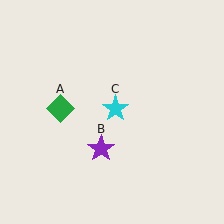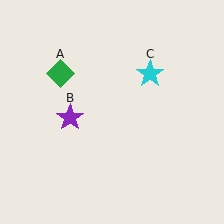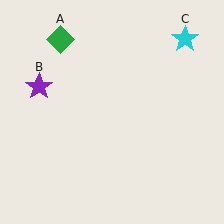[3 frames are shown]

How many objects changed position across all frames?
3 objects changed position: green diamond (object A), purple star (object B), cyan star (object C).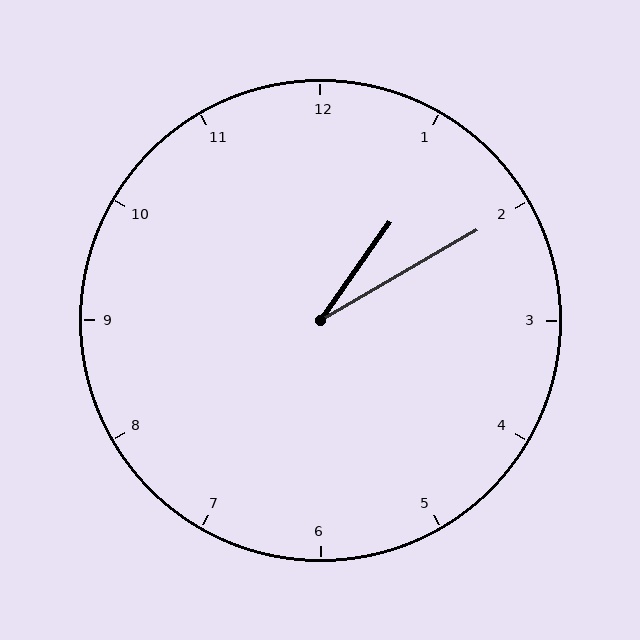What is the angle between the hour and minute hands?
Approximately 25 degrees.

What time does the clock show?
1:10.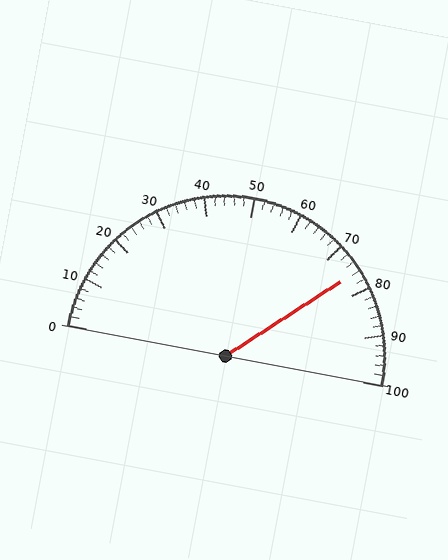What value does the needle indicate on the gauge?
The needle indicates approximately 76.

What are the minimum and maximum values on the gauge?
The gauge ranges from 0 to 100.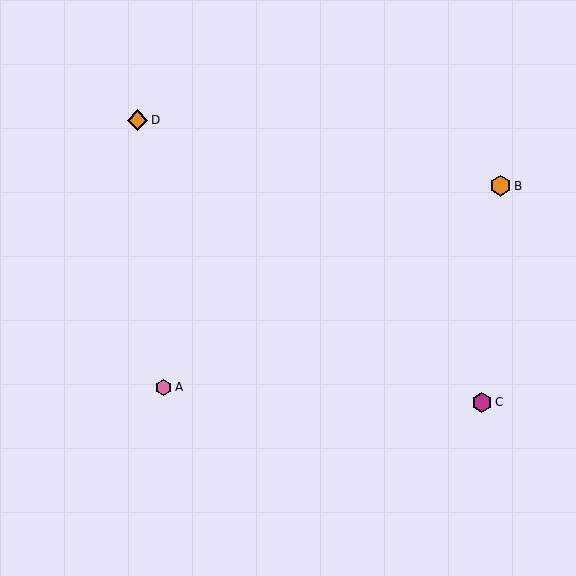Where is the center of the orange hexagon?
The center of the orange hexagon is at (500, 186).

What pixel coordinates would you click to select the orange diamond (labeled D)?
Click at (138, 120) to select the orange diamond D.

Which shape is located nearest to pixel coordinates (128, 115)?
The orange diamond (labeled D) at (138, 120) is nearest to that location.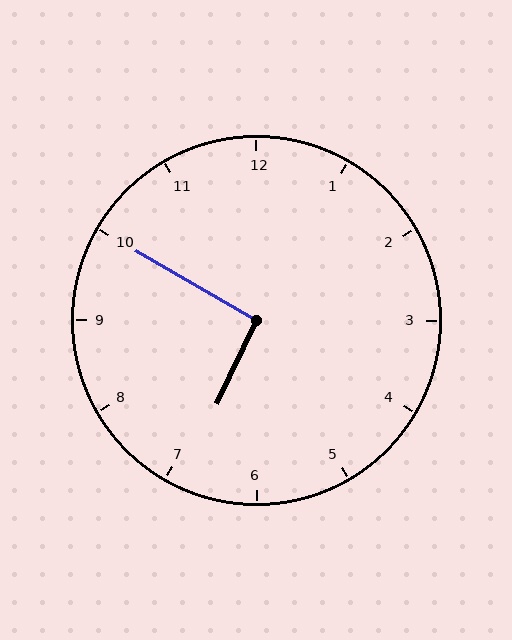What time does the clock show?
6:50.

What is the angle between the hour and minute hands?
Approximately 95 degrees.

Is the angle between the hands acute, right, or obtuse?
It is right.